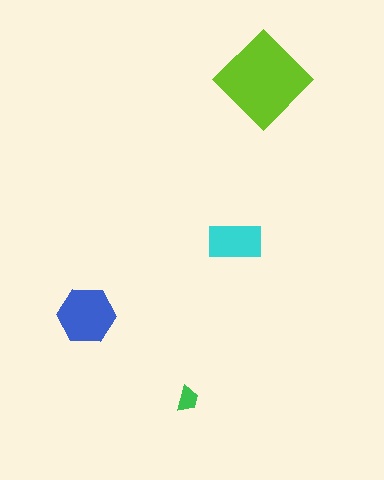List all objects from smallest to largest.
The green trapezoid, the cyan rectangle, the blue hexagon, the lime diamond.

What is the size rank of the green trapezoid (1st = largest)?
4th.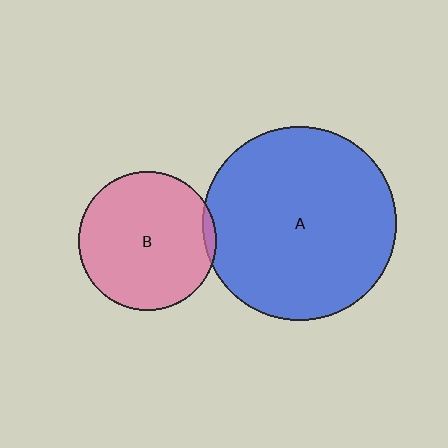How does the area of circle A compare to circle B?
Approximately 2.0 times.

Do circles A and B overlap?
Yes.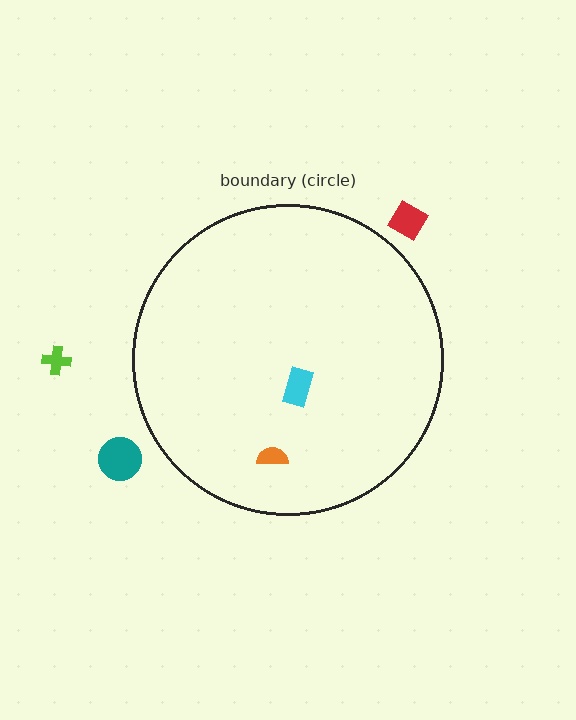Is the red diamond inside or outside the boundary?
Outside.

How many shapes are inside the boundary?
2 inside, 3 outside.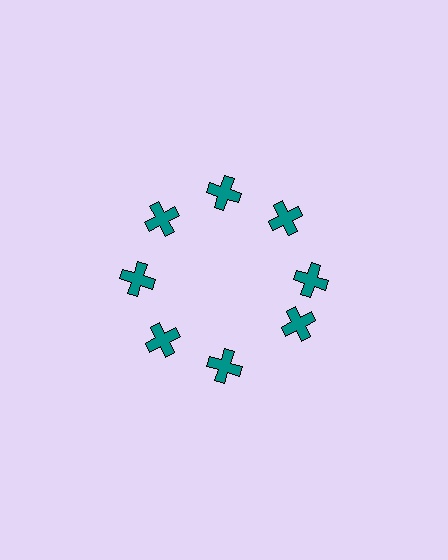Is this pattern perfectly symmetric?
No. The 8 teal crosses are arranged in a ring, but one element near the 4 o'clock position is rotated out of alignment along the ring, breaking the 8-fold rotational symmetry.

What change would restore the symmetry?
The symmetry would be restored by rotating it back into even spacing with its neighbors so that all 8 crosses sit at equal angles and equal distance from the center.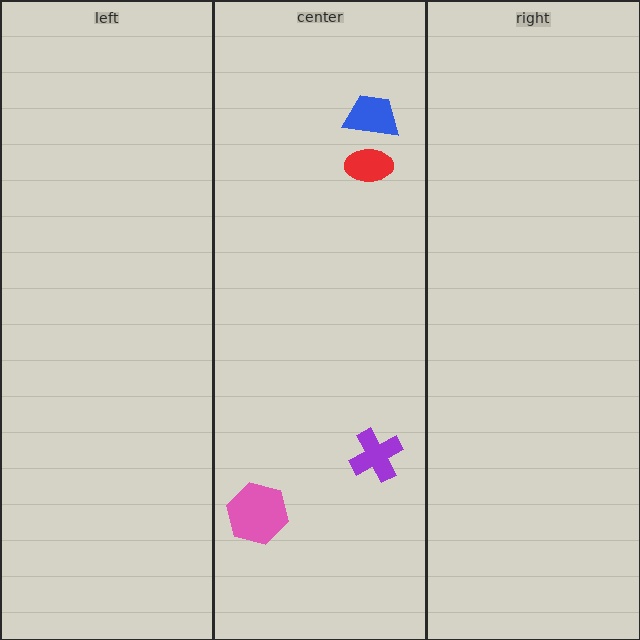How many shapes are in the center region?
4.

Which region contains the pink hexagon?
The center region.